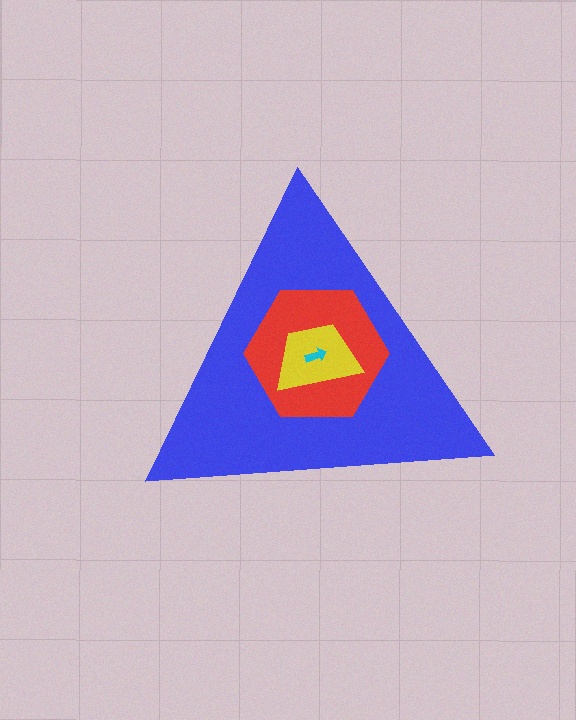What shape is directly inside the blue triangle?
The red hexagon.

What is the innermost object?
The cyan arrow.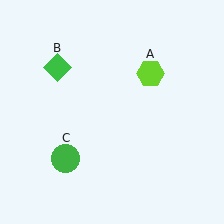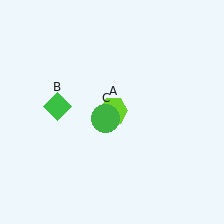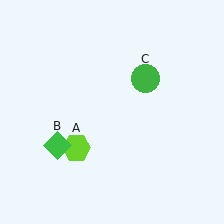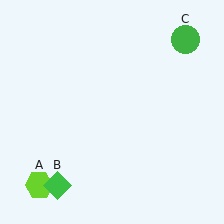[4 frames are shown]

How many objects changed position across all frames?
3 objects changed position: lime hexagon (object A), green diamond (object B), green circle (object C).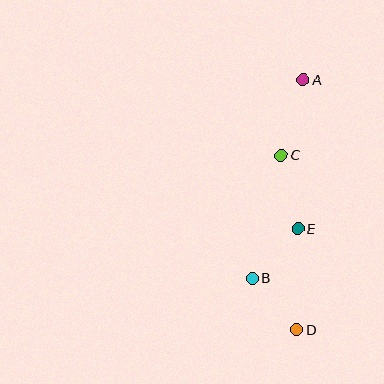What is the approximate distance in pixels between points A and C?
The distance between A and C is approximately 79 pixels.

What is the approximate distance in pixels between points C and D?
The distance between C and D is approximately 175 pixels.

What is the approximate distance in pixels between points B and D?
The distance between B and D is approximately 69 pixels.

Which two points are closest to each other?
Points B and E are closest to each other.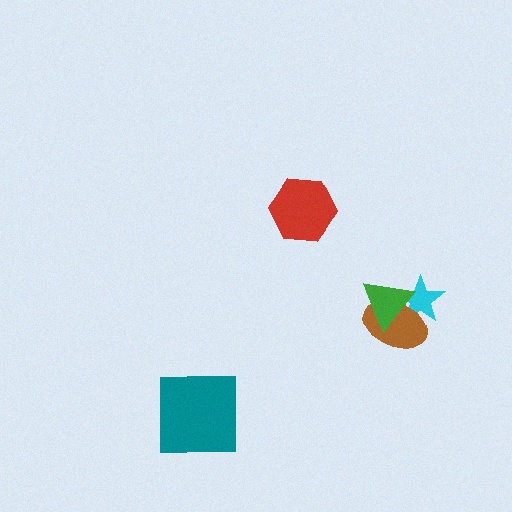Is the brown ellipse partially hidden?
Yes, it is partially covered by another shape.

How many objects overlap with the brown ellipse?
2 objects overlap with the brown ellipse.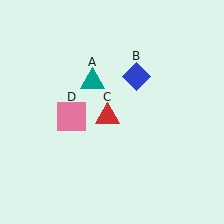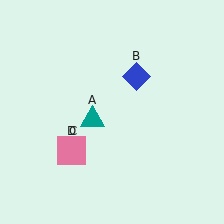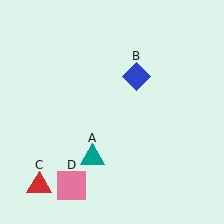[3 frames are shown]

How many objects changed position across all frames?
3 objects changed position: teal triangle (object A), red triangle (object C), pink square (object D).